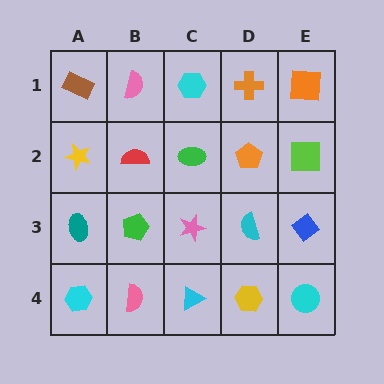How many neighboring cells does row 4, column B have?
3.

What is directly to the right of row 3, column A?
A green pentagon.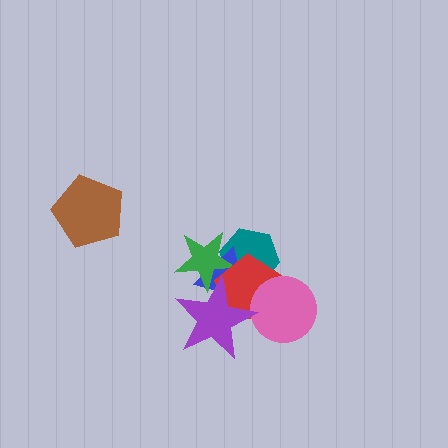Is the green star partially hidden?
Yes, it is partially covered by another shape.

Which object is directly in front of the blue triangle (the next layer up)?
The green star is directly in front of the blue triangle.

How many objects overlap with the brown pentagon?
0 objects overlap with the brown pentagon.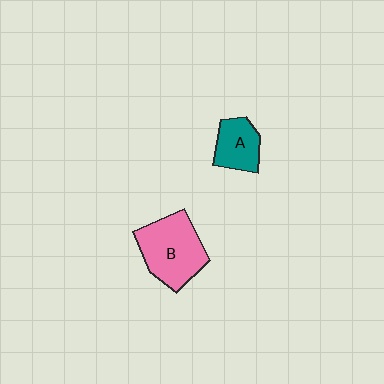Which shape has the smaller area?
Shape A (teal).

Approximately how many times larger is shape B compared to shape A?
Approximately 1.8 times.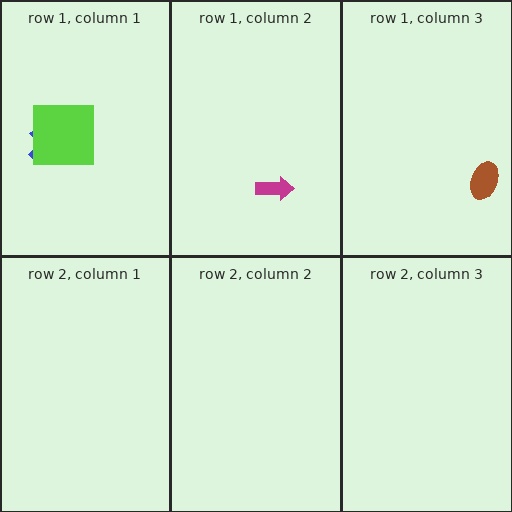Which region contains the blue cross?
The row 1, column 1 region.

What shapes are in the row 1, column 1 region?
The blue cross, the lime square.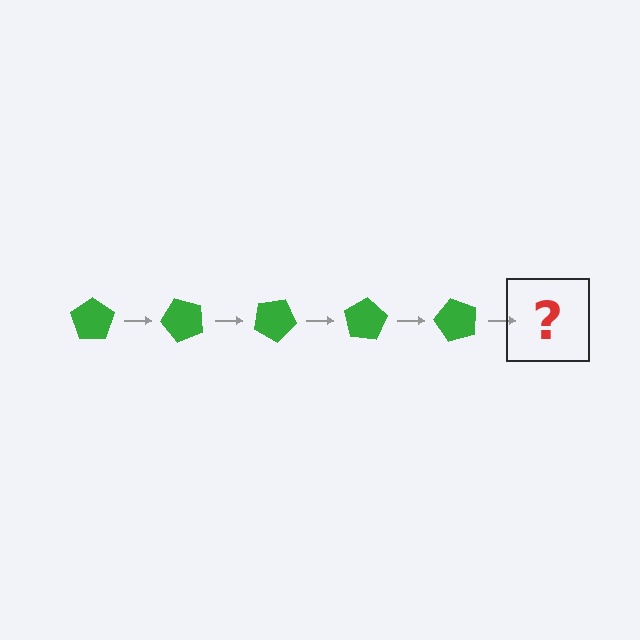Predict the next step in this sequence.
The next step is a green pentagon rotated 250 degrees.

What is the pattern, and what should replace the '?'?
The pattern is that the pentagon rotates 50 degrees each step. The '?' should be a green pentagon rotated 250 degrees.